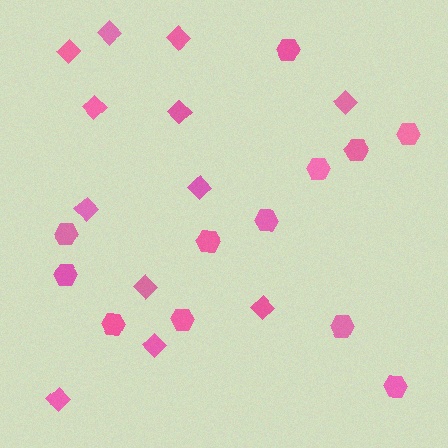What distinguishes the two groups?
There are 2 groups: one group of diamonds (12) and one group of hexagons (12).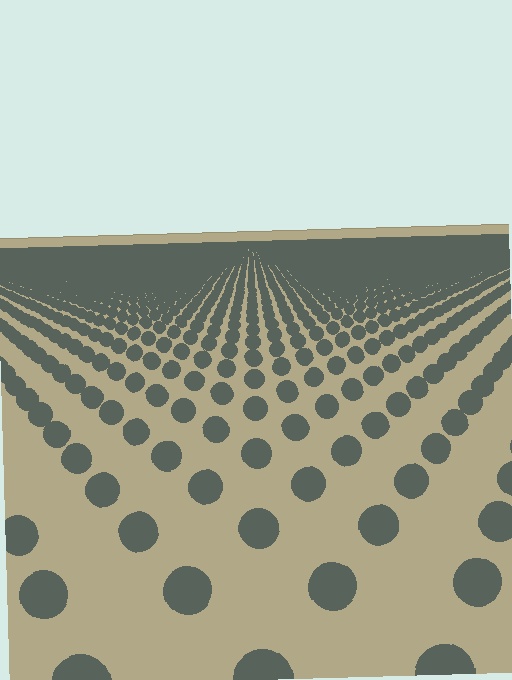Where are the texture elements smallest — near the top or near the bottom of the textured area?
Near the top.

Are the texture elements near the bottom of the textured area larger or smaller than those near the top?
Larger. Near the bottom, elements are closer to the viewer and appear at a bigger on-screen size.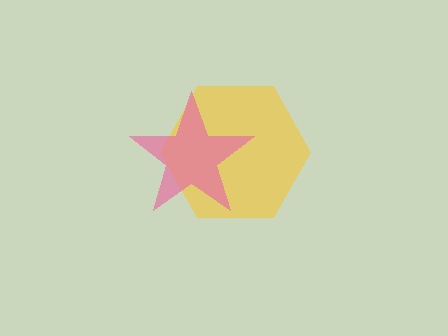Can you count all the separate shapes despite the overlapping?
Yes, there are 2 separate shapes.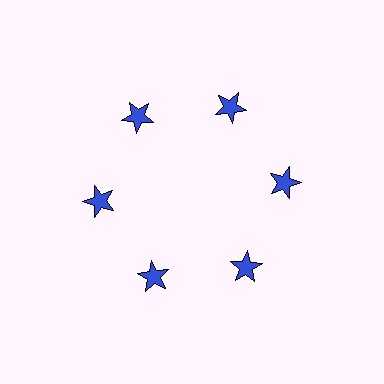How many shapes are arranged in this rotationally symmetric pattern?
There are 6 shapes, arranged in 6 groups of 1.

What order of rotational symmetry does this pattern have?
This pattern has 6-fold rotational symmetry.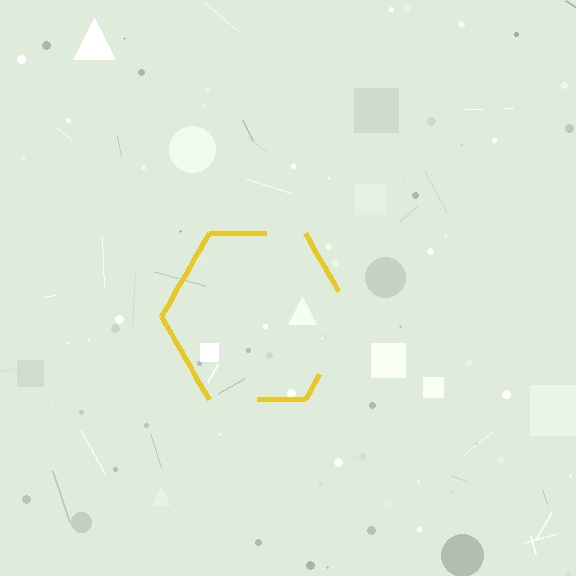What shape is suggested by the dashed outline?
The dashed outline suggests a hexagon.